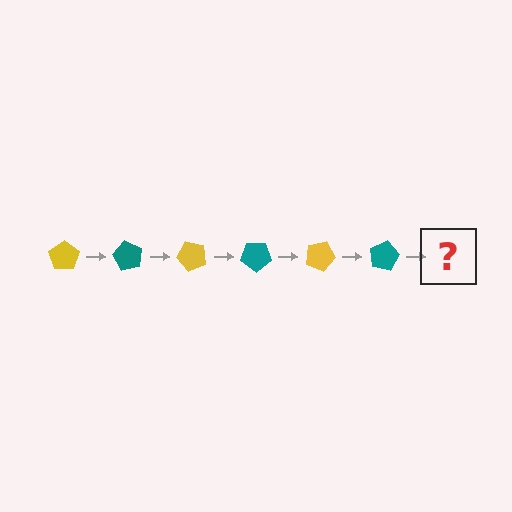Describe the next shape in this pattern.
It should be a yellow pentagon, rotated 360 degrees from the start.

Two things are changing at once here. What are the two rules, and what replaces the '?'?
The two rules are that it rotates 60 degrees each step and the color cycles through yellow and teal. The '?' should be a yellow pentagon, rotated 360 degrees from the start.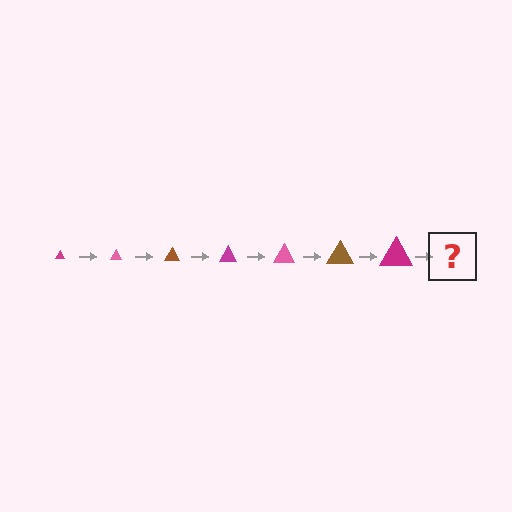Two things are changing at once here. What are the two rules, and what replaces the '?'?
The two rules are that the triangle grows larger each step and the color cycles through magenta, pink, and brown. The '?' should be a pink triangle, larger than the previous one.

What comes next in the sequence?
The next element should be a pink triangle, larger than the previous one.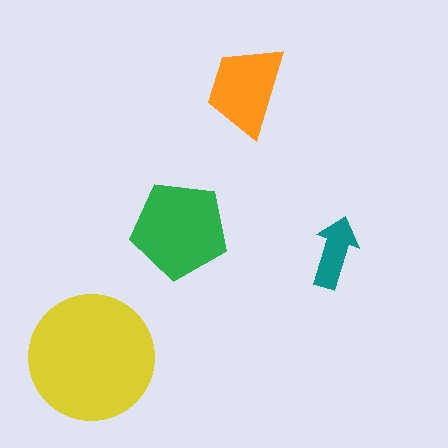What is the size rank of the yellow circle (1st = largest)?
1st.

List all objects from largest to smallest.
The yellow circle, the green pentagon, the orange trapezoid, the teal arrow.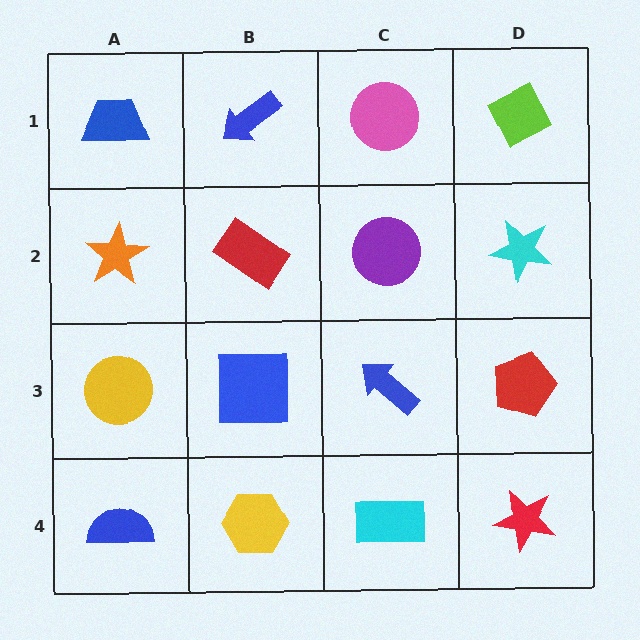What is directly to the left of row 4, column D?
A cyan rectangle.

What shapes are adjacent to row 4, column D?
A red pentagon (row 3, column D), a cyan rectangle (row 4, column C).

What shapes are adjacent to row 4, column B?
A blue square (row 3, column B), a blue semicircle (row 4, column A), a cyan rectangle (row 4, column C).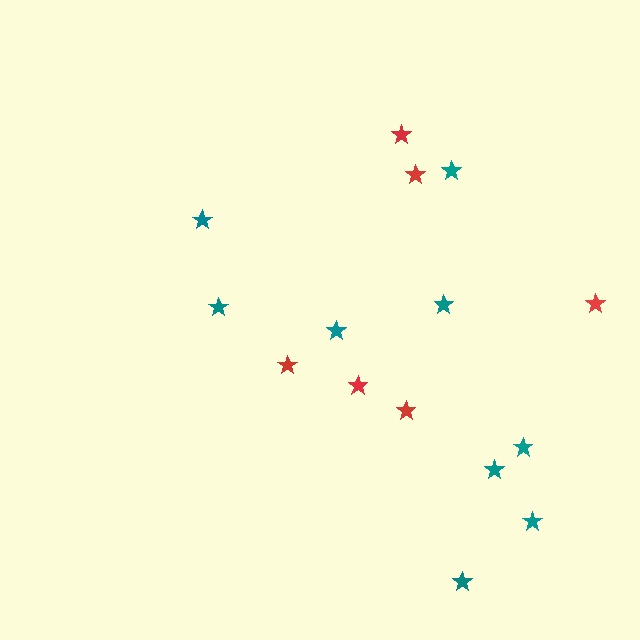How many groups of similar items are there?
There are 2 groups: one group of red stars (6) and one group of teal stars (9).